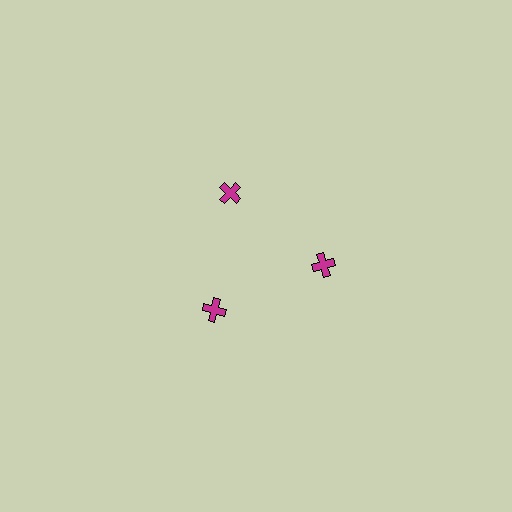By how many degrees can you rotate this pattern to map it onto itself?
The pattern maps onto itself every 120 degrees of rotation.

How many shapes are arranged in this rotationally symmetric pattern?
There are 3 shapes, arranged in 3 groups of 1.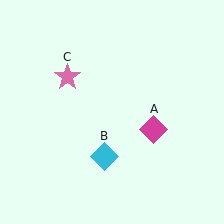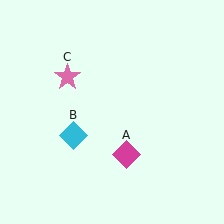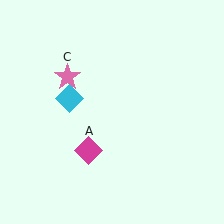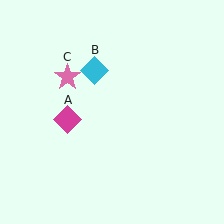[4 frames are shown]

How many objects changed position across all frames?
2 objects changed position: magenta diamond (object A), cyan diamond (object B).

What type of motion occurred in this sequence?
The magenta diamond (object A), cyan diamond (object B) rotated clockwise around the center of the scene.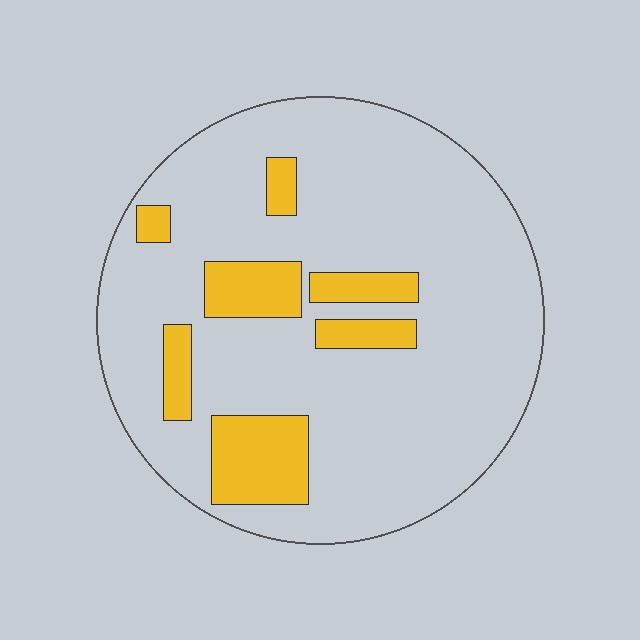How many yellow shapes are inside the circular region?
7.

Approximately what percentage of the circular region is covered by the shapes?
Approximately 15%.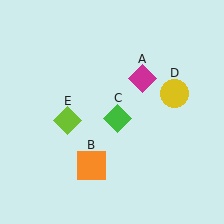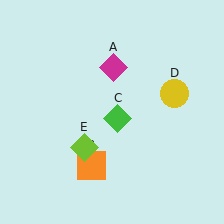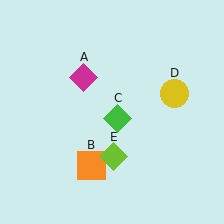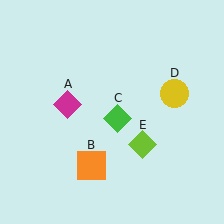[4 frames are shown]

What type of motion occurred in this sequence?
The magenta diamond (object A), lime diamond (object E) rotated counterclockwise around the center of the scene.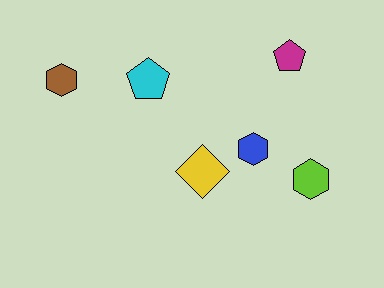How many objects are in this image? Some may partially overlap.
There are 6 objects.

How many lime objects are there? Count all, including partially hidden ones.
There is 1 lime object.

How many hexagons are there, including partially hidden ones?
There are 3 hexagons.